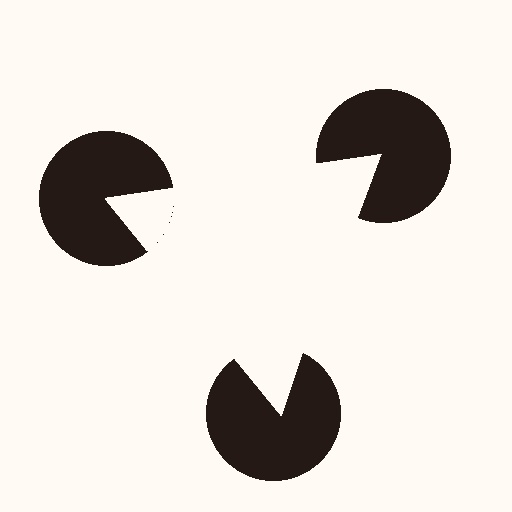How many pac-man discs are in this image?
There are 3 — one at each vertex of the illusory triangle.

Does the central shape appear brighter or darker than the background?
It typically appears slightly brighter than the background, even though no actual brightness change is drawn.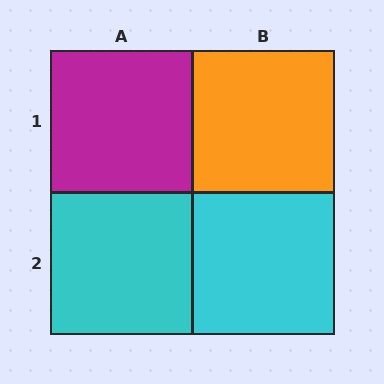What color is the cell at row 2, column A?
Cyan.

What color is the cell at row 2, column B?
Cyan.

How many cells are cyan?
2 cells are cyan.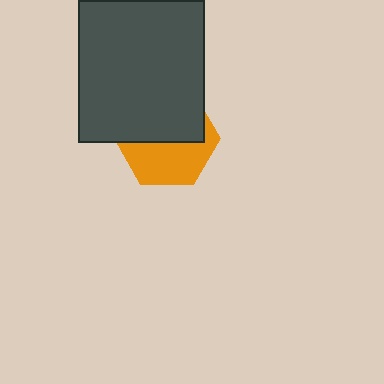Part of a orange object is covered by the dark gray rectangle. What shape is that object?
It is a hexagon.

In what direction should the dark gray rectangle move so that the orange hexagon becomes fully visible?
The dark gray rectangle should move up. That is the shortest direction to clear the overlap and leave the orange hexagon fully visible.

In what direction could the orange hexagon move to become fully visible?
The orange hexagon could move down. That would shift it out from behind the dark gray rectangle entirely.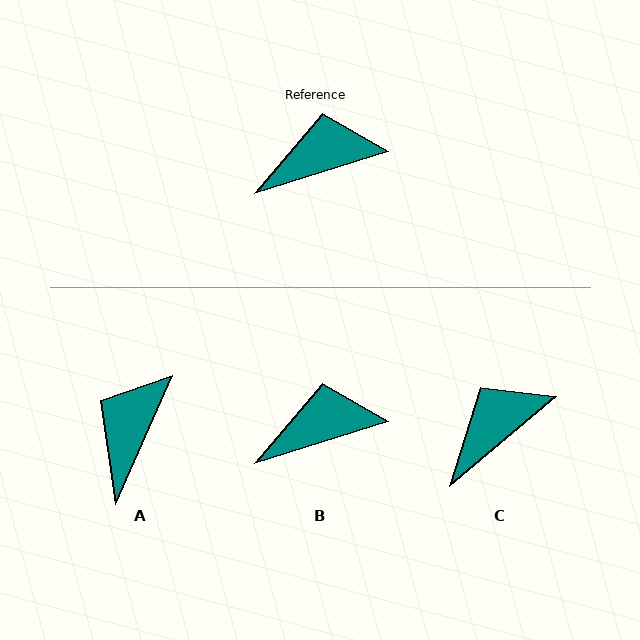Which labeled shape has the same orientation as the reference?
B.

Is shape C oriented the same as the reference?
No, it is off by about 23 degrees.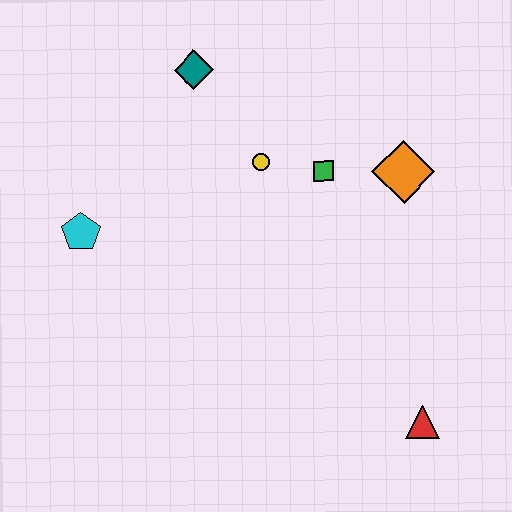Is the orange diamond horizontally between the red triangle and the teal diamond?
Yes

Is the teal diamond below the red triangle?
No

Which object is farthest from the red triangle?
The teal diamond is farthest from the red triangle.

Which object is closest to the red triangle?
The orange diamond is closest to the red triangle.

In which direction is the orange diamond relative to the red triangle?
The orange diamond is above the red triangle.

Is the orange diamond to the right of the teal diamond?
Yes